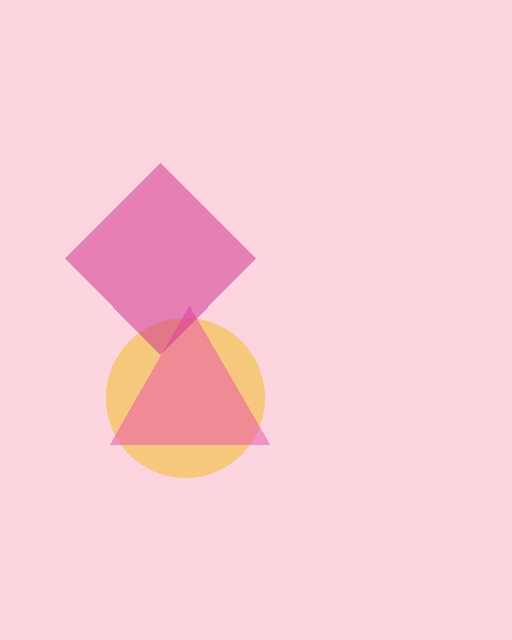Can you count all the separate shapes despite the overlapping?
Yes, there are 3 separate shapes.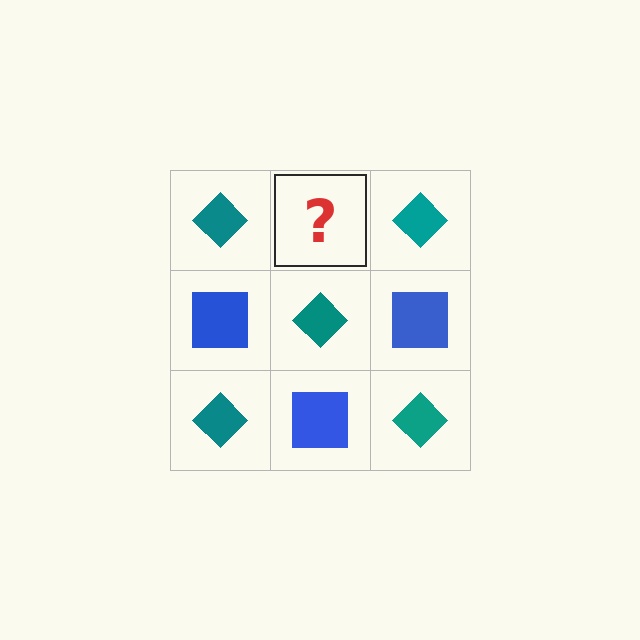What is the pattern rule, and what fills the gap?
The rule is that it alternates teal diamond and blue square in a checkerboard pattern. The gap should be filled with a blue square.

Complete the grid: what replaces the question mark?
The question mark should be replaced with a blue square.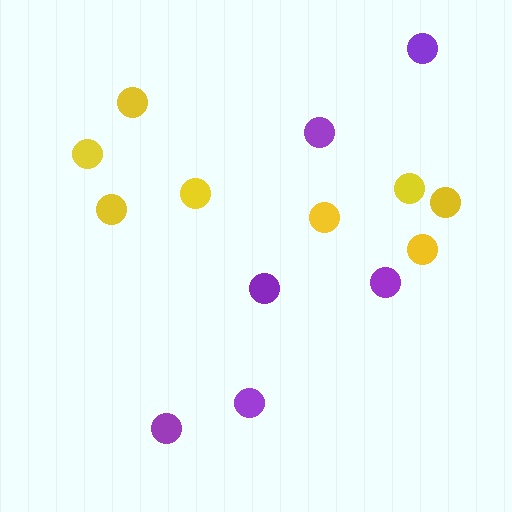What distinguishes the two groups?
There are 2 groups: one group of yellow circles (8) and one group of purple circles (6).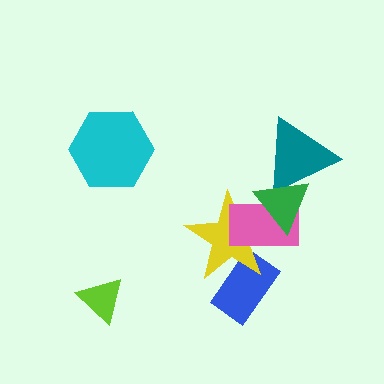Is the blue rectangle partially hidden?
Yes, it is partially covered by another shape.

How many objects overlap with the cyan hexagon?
0 objects overlap with the cyan hexagon.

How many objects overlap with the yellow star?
3 objects overlap with the yellow star.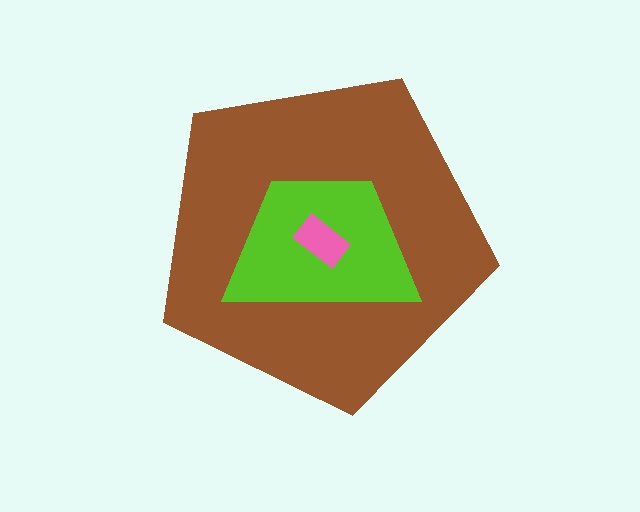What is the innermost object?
The pink rectangle.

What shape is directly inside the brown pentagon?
The lime trapezoid.